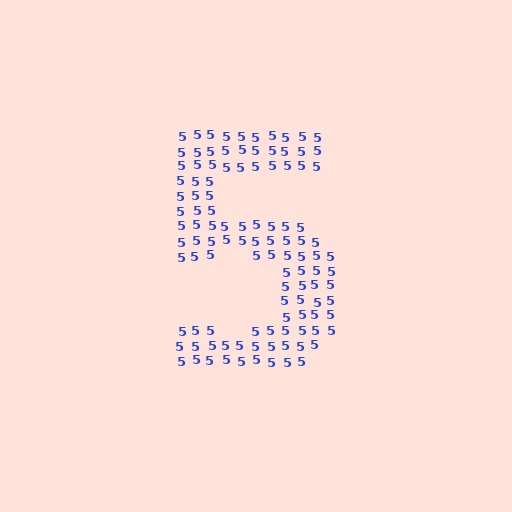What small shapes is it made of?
It is made of small digit 5's.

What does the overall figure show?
The overall figure shows the digit 5.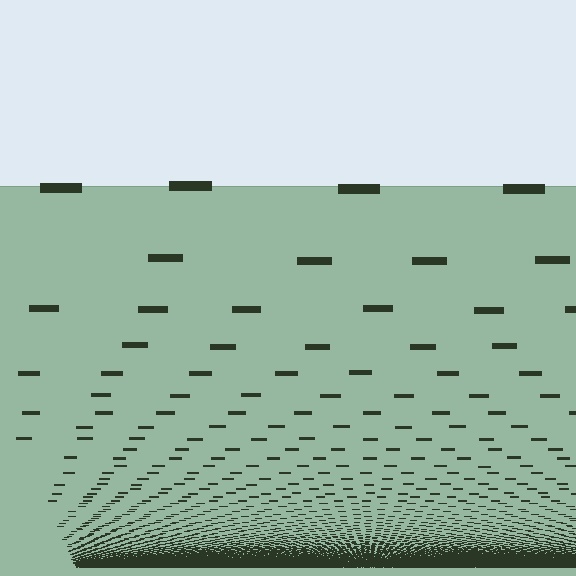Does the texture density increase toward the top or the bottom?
Density increases toward the bottom.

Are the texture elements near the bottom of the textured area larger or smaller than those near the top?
Smaller. The gradient is inverted — elements near the bottom are smaller and denser.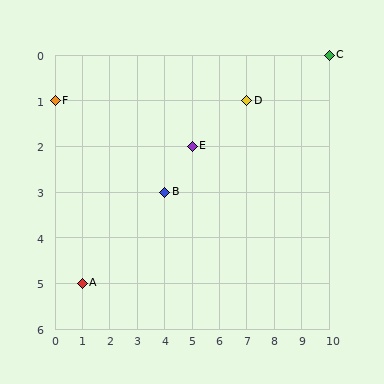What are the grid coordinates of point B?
Point B is at grid coordinates (4, 3).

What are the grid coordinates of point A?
Point A is at grid coordinates (1, 5).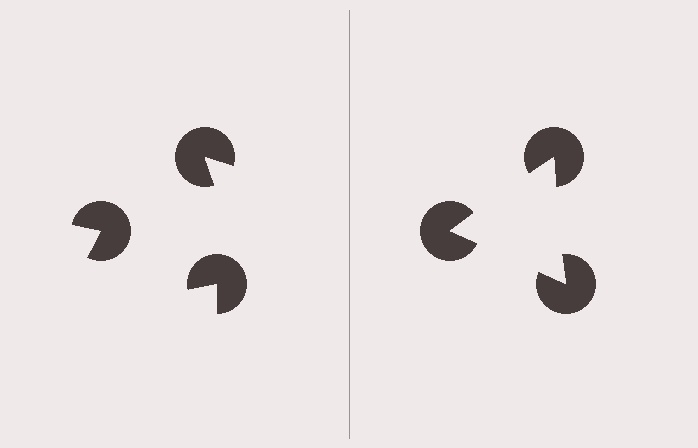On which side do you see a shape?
An illusory triangle appears on the right side. On the left side the wedge cuts are rotated, so no coherent shape forms.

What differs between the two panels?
The pac-man discs are positioned identically on both sides; only the wedge orientations differ. On the right they align to a triangle; on the left they are misaligned.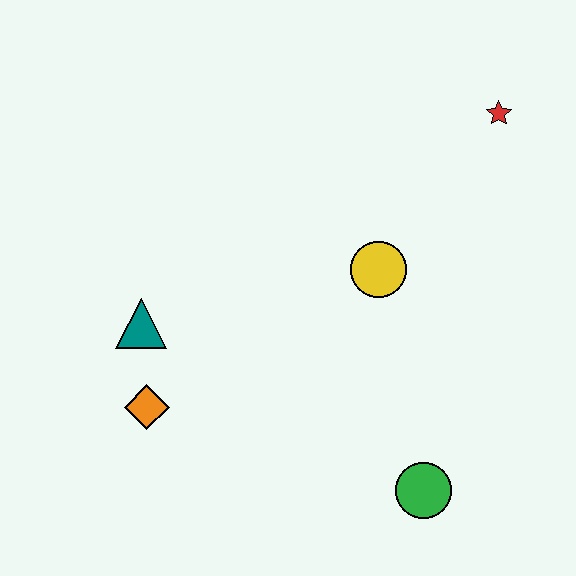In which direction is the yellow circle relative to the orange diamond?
The yellow circle is to the right of the orange diamond.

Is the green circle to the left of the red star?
Yes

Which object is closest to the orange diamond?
The teal triangle is closest to the orange diamond.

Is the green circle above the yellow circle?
No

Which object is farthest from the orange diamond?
The red star is farthest from the orange diamond.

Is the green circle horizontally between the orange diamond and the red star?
Yes